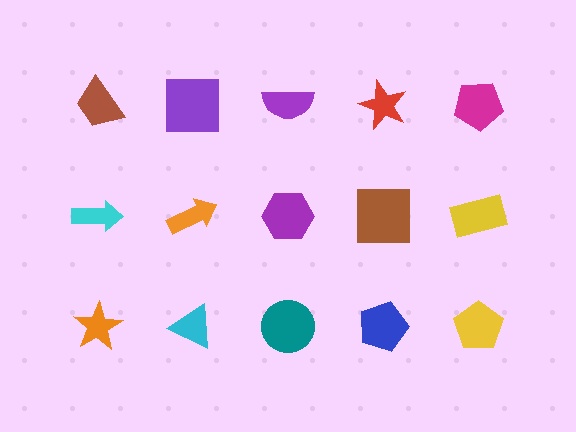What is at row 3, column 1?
An orange star.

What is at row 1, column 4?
A red star.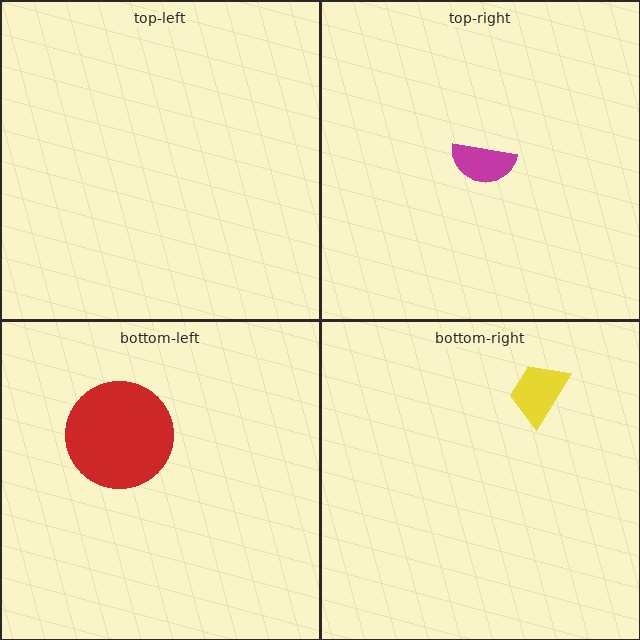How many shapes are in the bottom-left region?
1.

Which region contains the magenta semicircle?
The top-right region.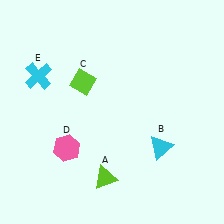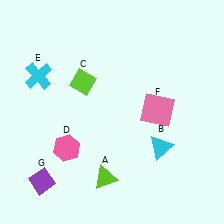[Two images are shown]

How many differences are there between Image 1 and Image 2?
There are 2 differences between the two images.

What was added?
A pink square (F), a purple diamond (G) were added in Image 2.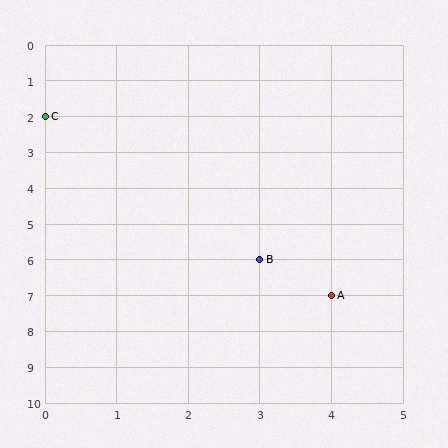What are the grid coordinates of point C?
Point C is at grid coordinates (0, 2).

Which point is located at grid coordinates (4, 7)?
Point A is at (4, 7).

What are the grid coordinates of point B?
Point B is at grid coordinates (3, 6).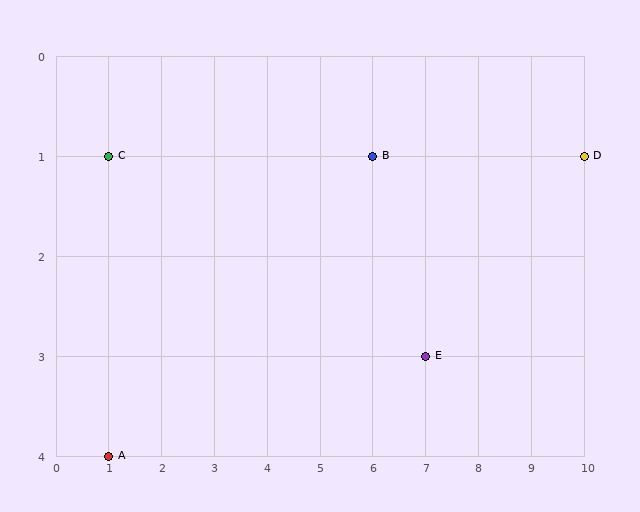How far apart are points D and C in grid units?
Points D and C are 9 columns apart.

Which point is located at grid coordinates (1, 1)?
Point C is at (1, 1).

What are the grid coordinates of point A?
Point A is at grid coordinates (1, 4).